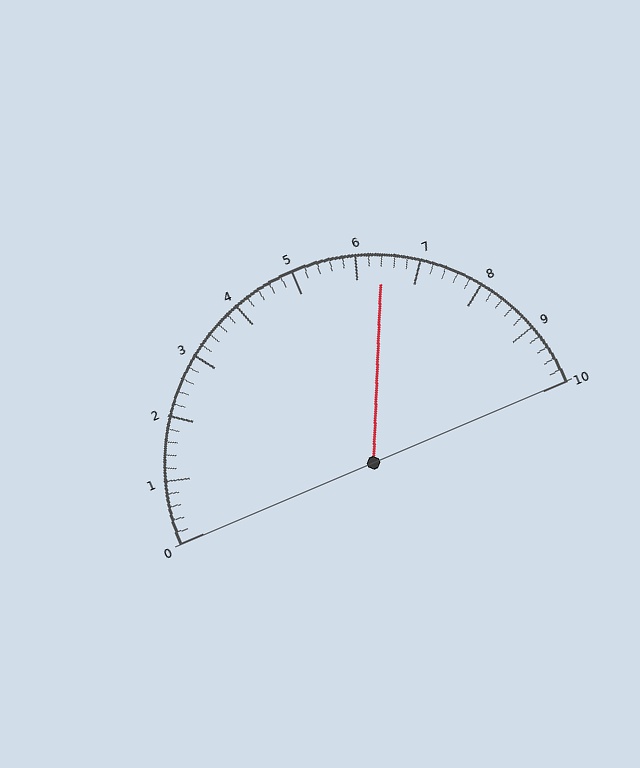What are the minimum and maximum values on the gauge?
The gauge ranges from 0 to 10.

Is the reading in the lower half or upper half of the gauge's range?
The reading is in the upper half of the range (0 to 10).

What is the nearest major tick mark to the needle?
The nearest major tick mark is 6.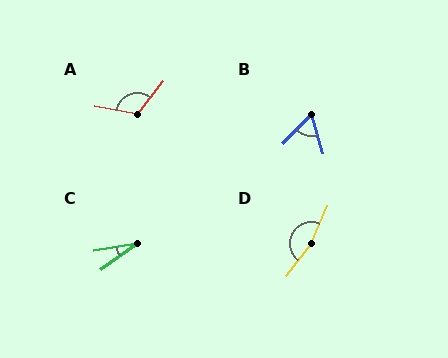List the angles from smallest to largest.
C (27°), B (61°), A (118°), D (165°).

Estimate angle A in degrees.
Approximately 118 degrees.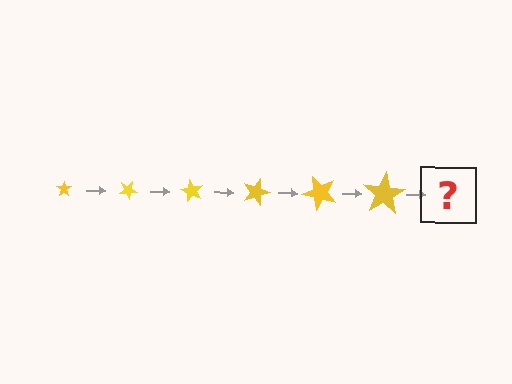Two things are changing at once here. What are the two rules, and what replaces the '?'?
The two rules are that the star grows larger each step and it rotates 30 degrees each step. The '?' should be a star, larger than the previous one and rotated 180 degrees from the start.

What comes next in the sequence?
The next element should be a star, larger than the previous one and rotated 180 degrees from the start.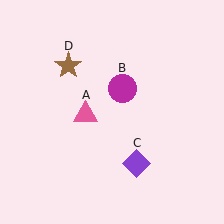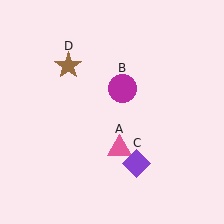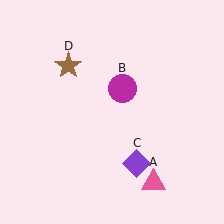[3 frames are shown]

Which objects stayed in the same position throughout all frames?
Magenta circle (object B) and purple diamond (object C) and brown star (object D) remained stationary.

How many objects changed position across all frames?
1 object changed position: pink triangle (object A).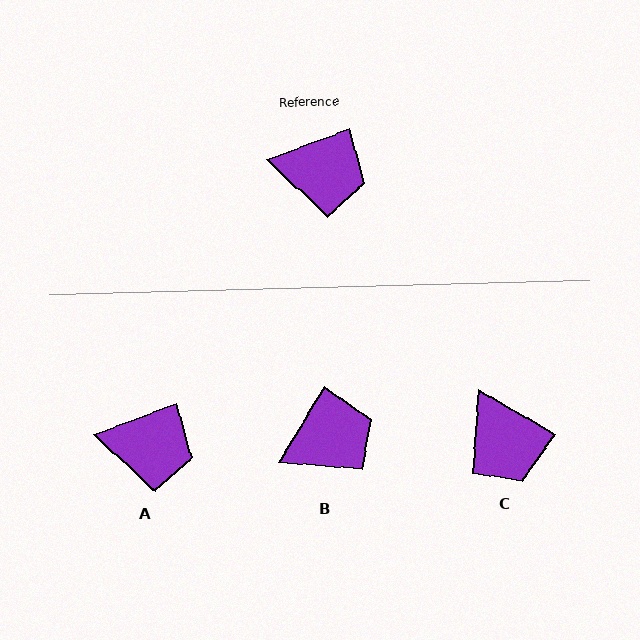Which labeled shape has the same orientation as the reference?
A.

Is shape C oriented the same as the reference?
No, it is off by about 51 degrees.